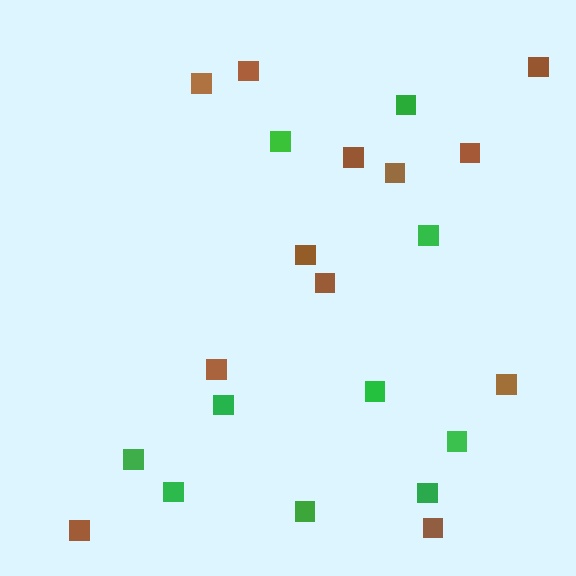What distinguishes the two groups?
There are 2 groups: one group of green squares (10) and one group of brown squares (12).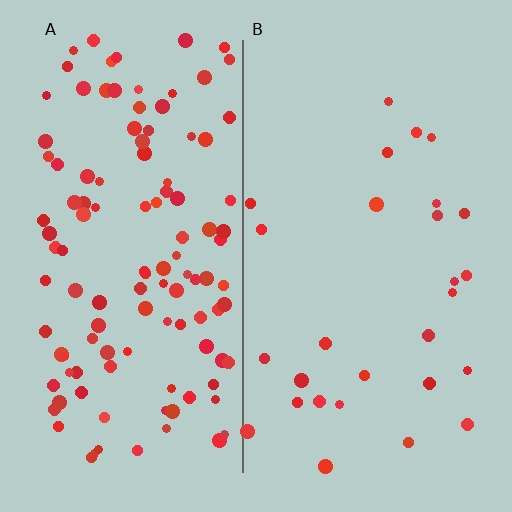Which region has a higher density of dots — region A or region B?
A (the left).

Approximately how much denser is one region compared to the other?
Approximately 4.2× — region A over region B.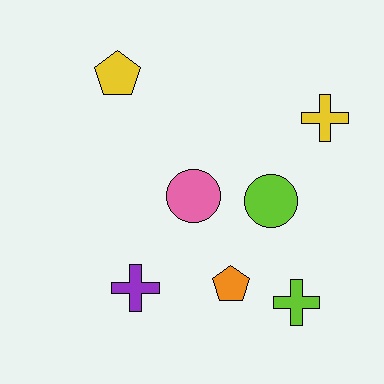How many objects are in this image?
There are 7 objects.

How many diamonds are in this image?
There are no diamonds.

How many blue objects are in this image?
There are no blue objects.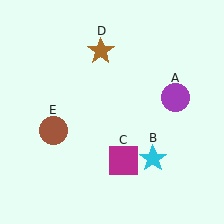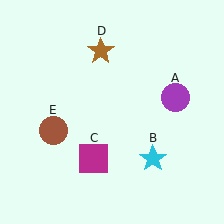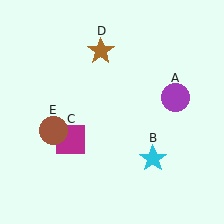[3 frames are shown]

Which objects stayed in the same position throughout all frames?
Purple circle (object A) and cyan star (object B) and brown star (object D) and brown circle (object E) remained stationary.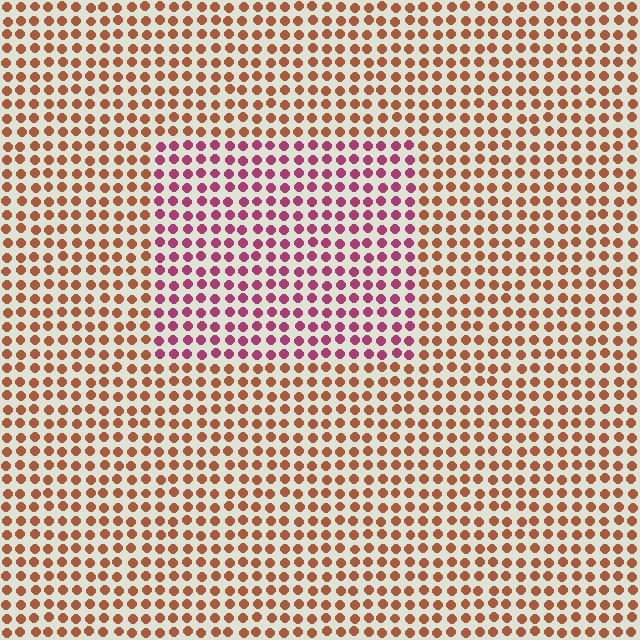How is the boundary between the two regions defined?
The boundary is defined purely by a slight shift in hue (about 48 degrees). Spacing, size, and orientation are identical on both sides.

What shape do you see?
I see a rectangle.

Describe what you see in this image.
The image is filled with small brown elements in a uniform arrangement. A rectangle-shaped region is visible where the elements are tinted to a slightly different hue, forming a subtle color boundary.